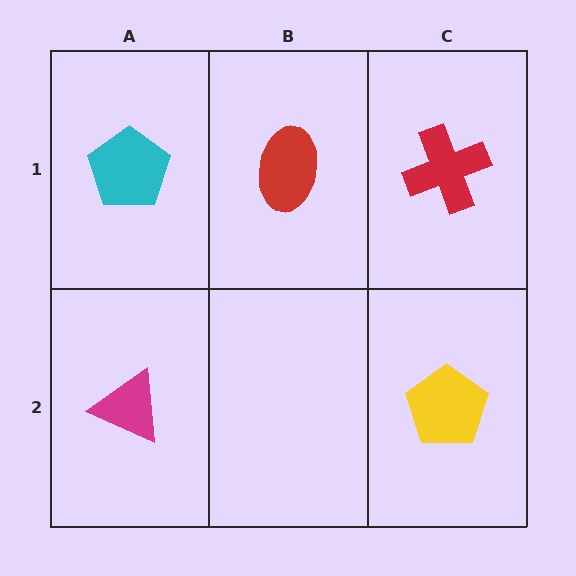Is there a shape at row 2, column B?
No, that cell is empty.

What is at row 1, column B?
A red ellipse.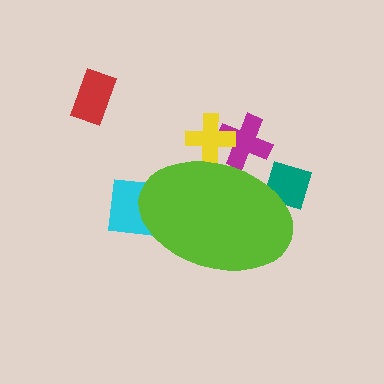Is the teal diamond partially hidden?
Yes, the teal diamond is partially hidden behind the lime ellipse.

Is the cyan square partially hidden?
Yes, the cyan square is partially hidden behind the lime ellipse.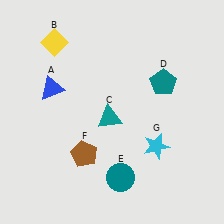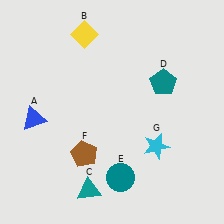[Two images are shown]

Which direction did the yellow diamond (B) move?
The yellow diamond (B) moved right.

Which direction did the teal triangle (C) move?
The teal triangle (C) moved down.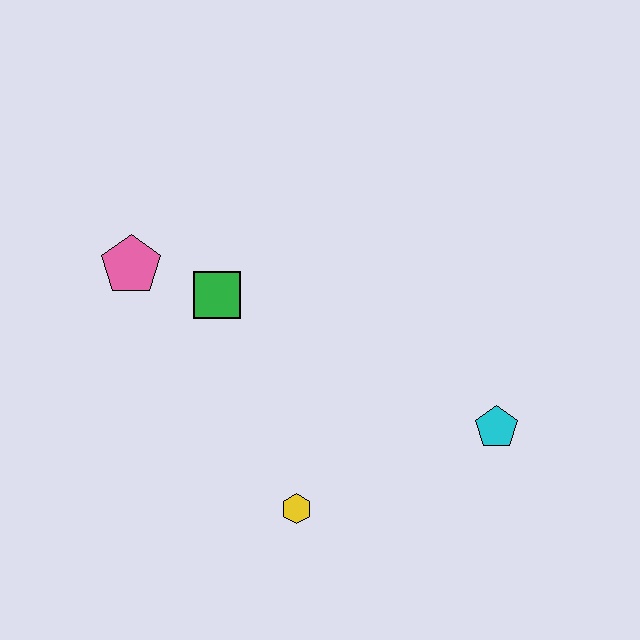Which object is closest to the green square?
The pink pentagon is closest to the green square.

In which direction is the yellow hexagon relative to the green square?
The yellow hexagon is below the green square.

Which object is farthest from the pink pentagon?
The cyan pentagon is farthest from the pink pentagon.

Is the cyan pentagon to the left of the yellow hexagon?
No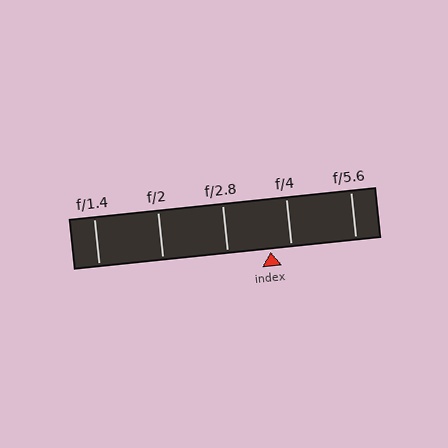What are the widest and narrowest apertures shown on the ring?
The widest aperture shown is f/1.4 and the narrowest is f/5.6.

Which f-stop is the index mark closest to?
The index mark is closest to f/4.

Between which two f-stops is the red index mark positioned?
The index mark is between f/2.8 and f/4.